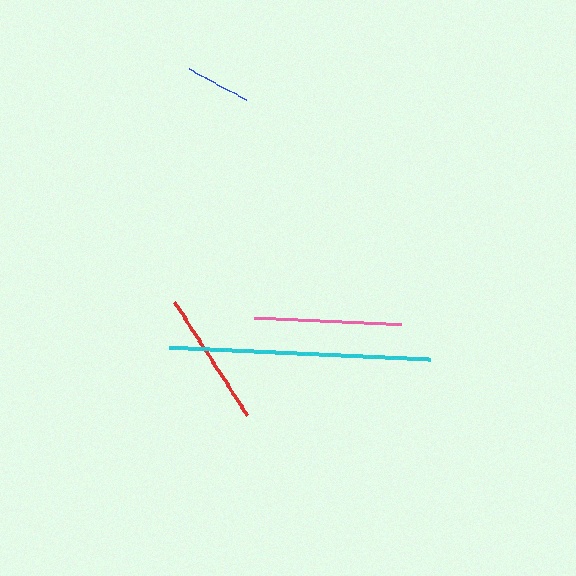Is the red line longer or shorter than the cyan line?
The cyan line is longer than the red line.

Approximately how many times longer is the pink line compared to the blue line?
The pink line is approximately 2.3 times the length of the blue line.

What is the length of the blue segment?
The blue segment is approximately 65 pixels long.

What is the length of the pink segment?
The pink segment is approximately 148 pixels long.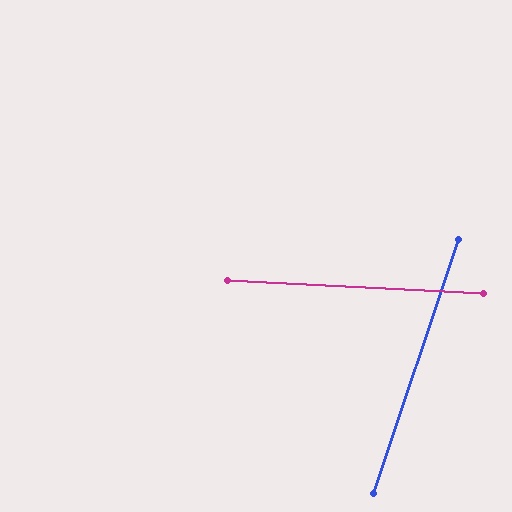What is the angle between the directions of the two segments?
Approximately 75 degrees.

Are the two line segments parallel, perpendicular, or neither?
Neither parallel nor perpendicular — they differ by about 75°.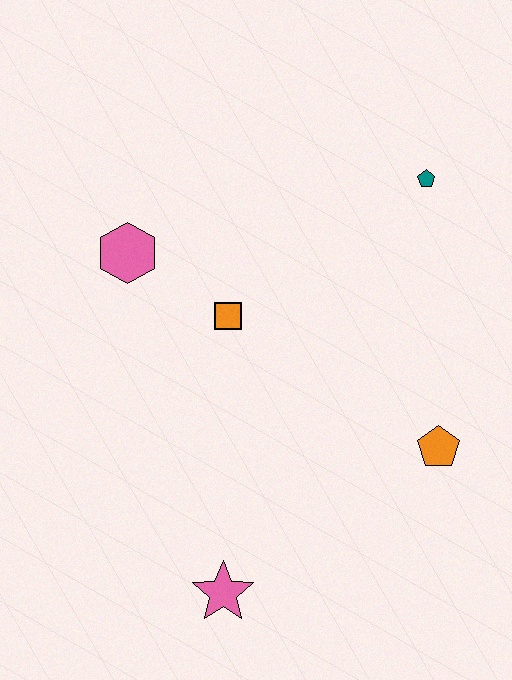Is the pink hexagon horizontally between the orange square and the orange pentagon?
No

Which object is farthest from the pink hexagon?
The orange pentagon is farthest from the pink hexagon.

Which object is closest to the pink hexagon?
The orange square is closest to the pink hexagon.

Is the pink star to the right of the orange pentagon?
No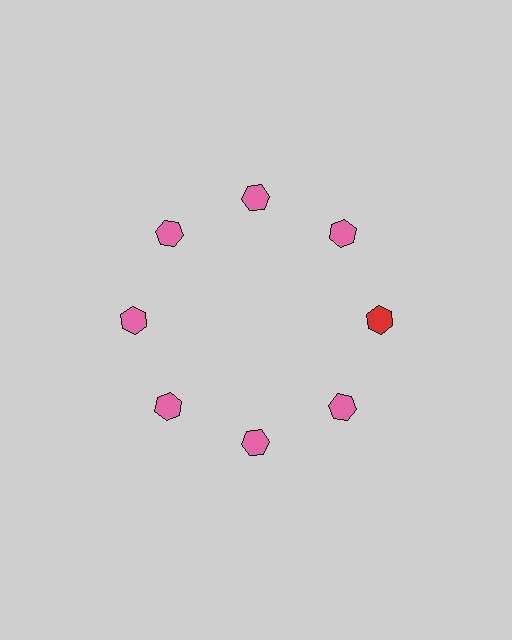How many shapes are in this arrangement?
There are 8 shapes arranged in a ring pattern.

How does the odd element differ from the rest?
It has a different color: red instead of pink.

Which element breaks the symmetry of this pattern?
The red hexagon at roughly the 3 o'clock position breaks the symmetry. All other shapes are pink hexagons.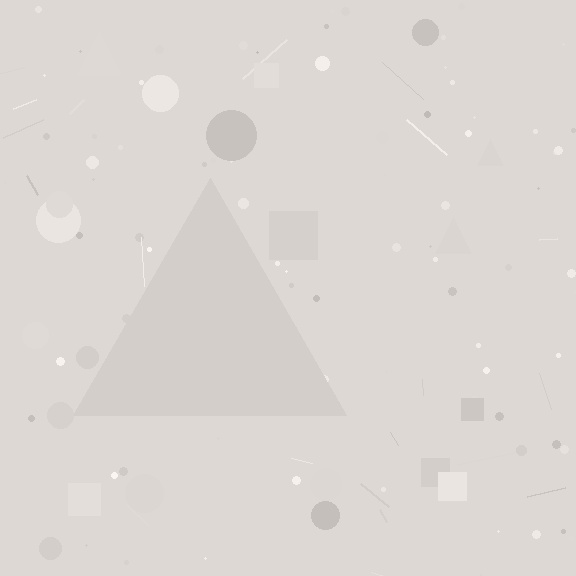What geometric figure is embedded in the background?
A triangle is embedded in the background.